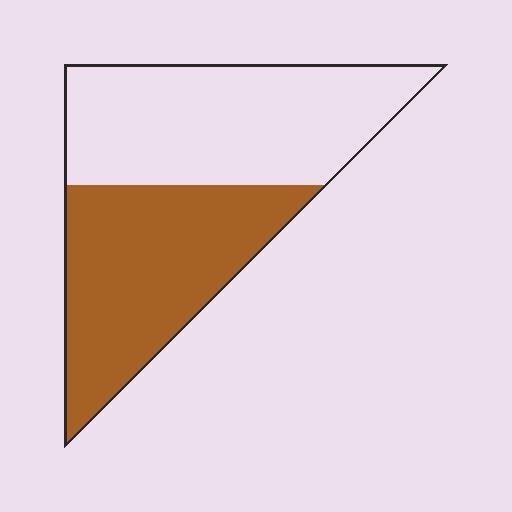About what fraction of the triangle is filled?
About one half (1/2).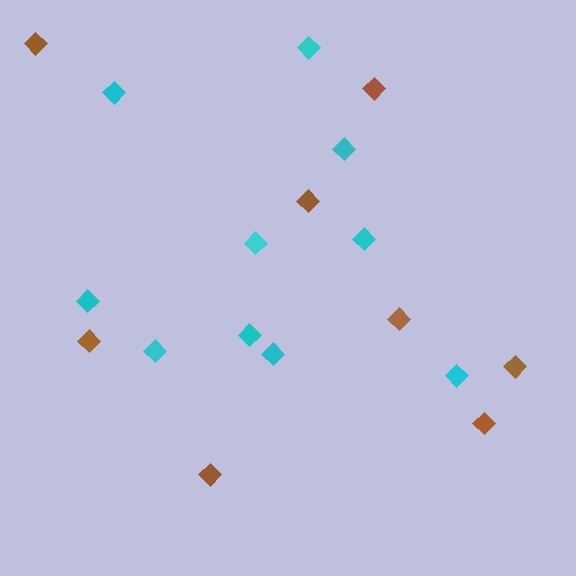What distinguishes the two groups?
There are 2 groups: one group of cyan diamonds (10) and one group of brown diamonds (8).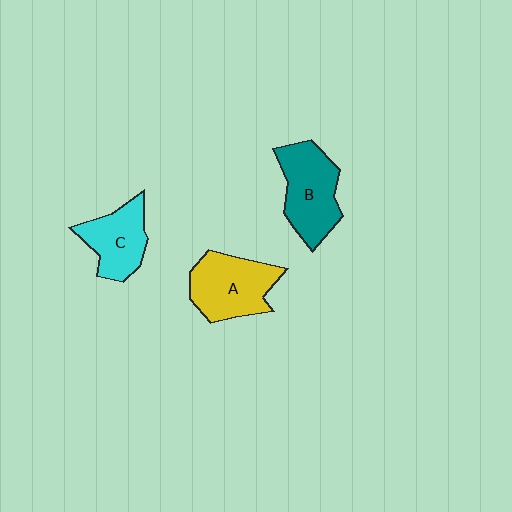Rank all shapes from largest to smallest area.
From largest to smallest: B (teal), A (yellow), C (cyan).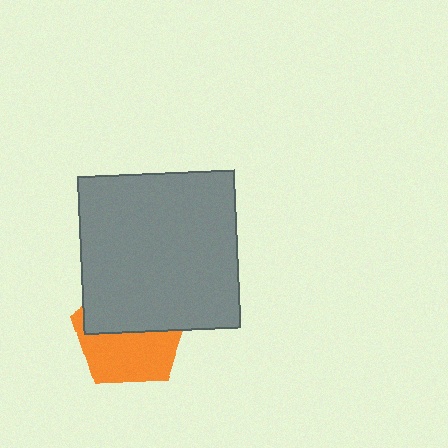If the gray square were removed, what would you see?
You would see the complete orange pentagon.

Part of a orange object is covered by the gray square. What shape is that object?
It is a pentagon.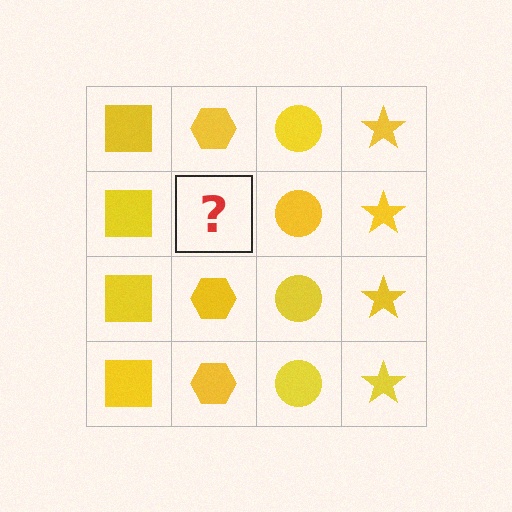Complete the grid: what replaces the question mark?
The question mark should be replaced with a yellow hexagon.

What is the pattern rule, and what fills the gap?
The rule is that each column has a consistent shape. The gap should be filled with a yellow hexagon.